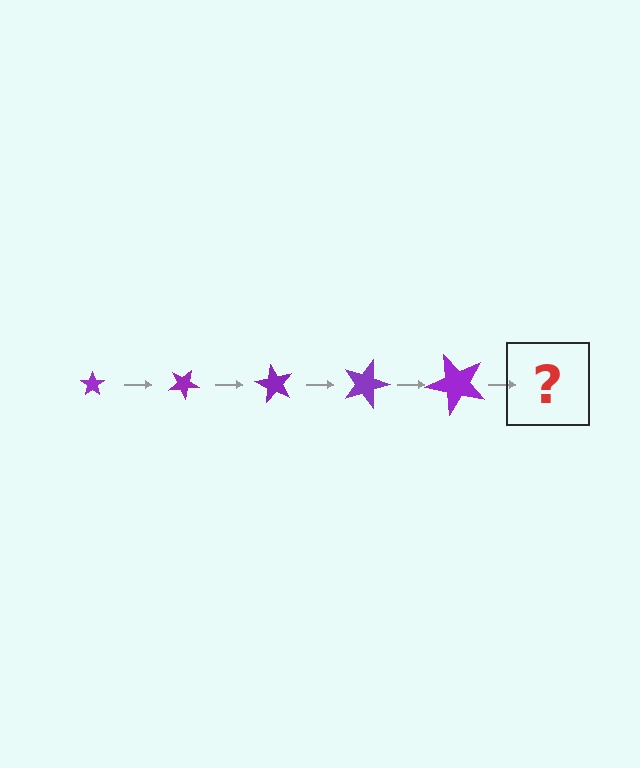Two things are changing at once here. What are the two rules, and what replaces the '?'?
The two rules are that the star grows larger each step and it rotates 30 degrees each step. The '?' should be a star, larger than the previous one and rotated 150 degrees from the start.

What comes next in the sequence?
The next element should be a star, larger than the previous one and rotated 150 degrees from the start.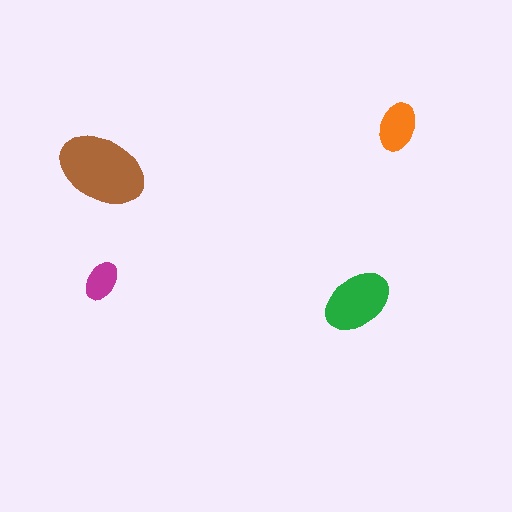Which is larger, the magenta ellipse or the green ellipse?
The green one.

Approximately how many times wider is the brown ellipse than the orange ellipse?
About 2 times wider.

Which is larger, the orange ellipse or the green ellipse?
The green one.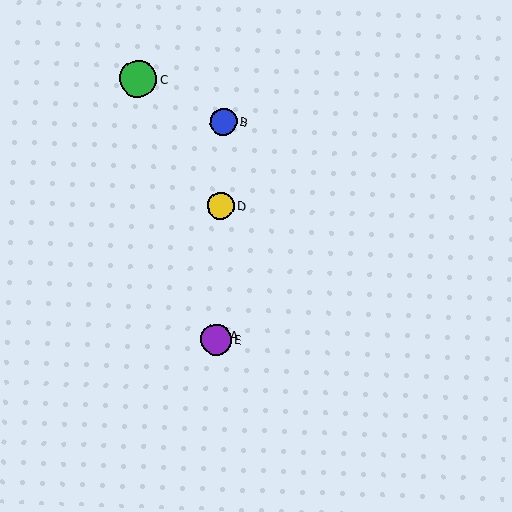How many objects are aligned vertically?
4 objects (A, B, D, E) are aligned vertically.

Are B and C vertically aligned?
No, B is at x≈223 and C is at x≈138.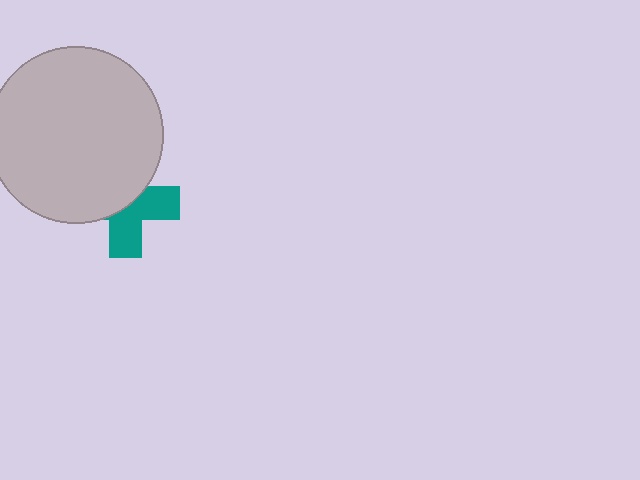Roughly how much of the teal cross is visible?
About half of it is visible (roughly 47%).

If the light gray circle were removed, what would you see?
You would see the complete teal cross.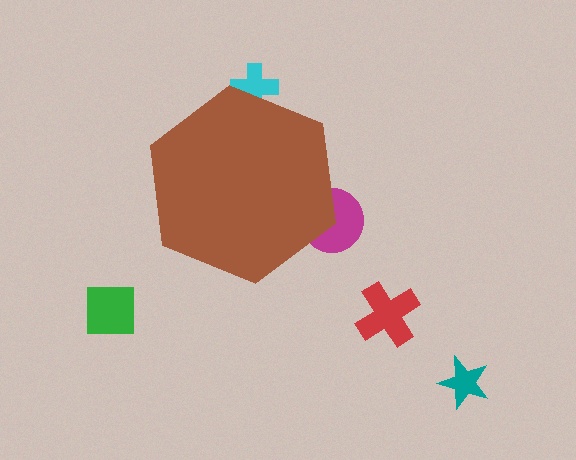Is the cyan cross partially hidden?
Yes, the cyan cross is partially hidden behind the brown hexagon.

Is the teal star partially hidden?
No, the teal star is fully visible.